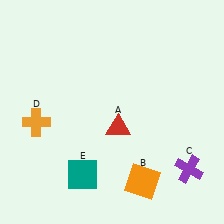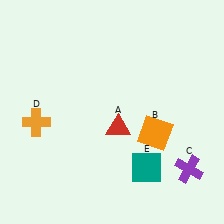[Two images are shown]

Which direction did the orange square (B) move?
The orange square (B) moved up.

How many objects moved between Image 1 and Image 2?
2 objects moved between the two images.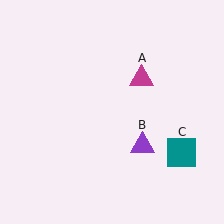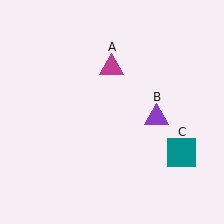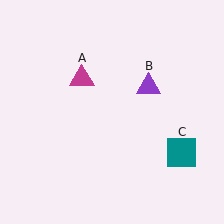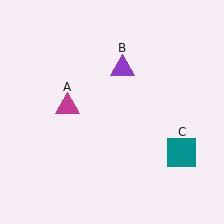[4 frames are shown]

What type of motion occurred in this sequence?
The magenta triangle (object A), purple triangle (object B) rotated counterclockwise around the center of the scene.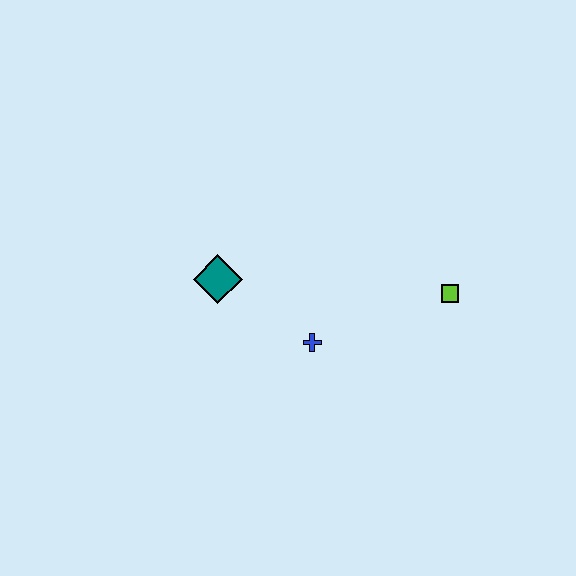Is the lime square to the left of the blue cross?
No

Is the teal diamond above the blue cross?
Yes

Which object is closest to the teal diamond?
The blue cross is closest to the teal diamond.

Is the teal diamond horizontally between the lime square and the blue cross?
No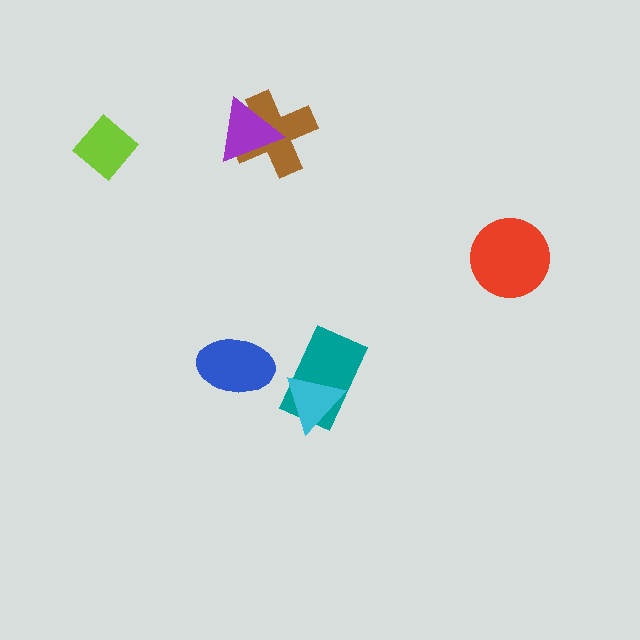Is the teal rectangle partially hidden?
Yes, it is partially covered by another shape.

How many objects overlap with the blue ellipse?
0 objects overlap with the blue ellipse.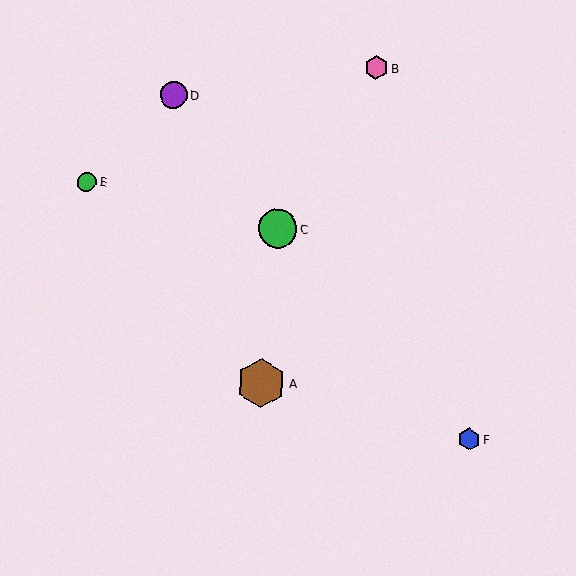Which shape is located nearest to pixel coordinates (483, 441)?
The blue hexagon (labeled F) at (469, 439) is nearest to that location.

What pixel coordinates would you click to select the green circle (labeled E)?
Click at (87, 181) to select the green circle E.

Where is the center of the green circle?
The center of the green circle is at (278, 229).